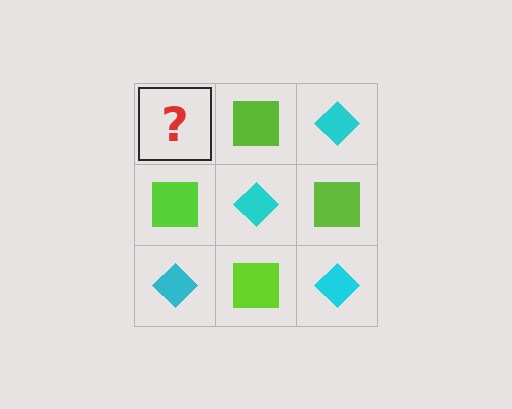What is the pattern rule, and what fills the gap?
The rule is that it alternates cyan diamond and lime square in a checkerboard pattern. The gap should be filled with a cyan diamond.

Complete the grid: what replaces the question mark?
The question mark should be replaced with a cyan diamond.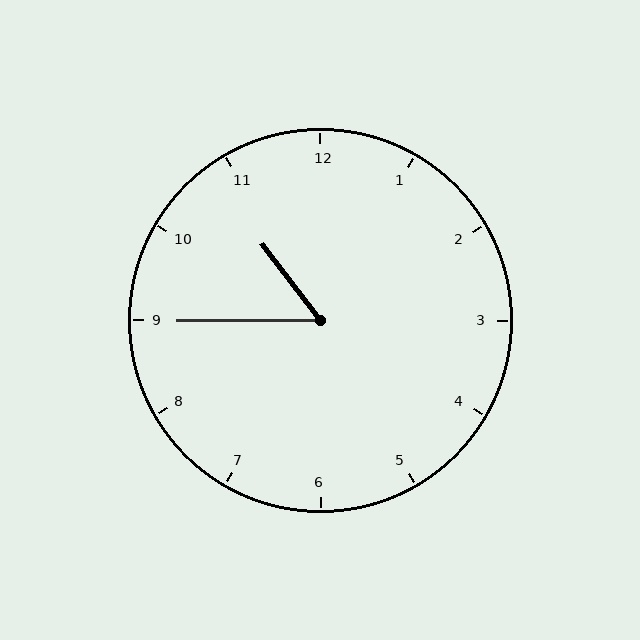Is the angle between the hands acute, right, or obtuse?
It is acute.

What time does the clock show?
10:45.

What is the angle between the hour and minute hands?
Approximately 52 degrees.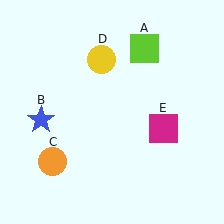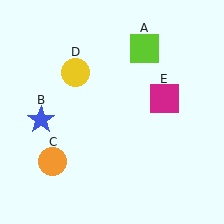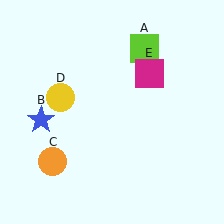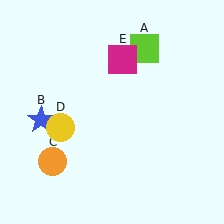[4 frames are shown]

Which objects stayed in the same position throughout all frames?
Lime square (object A) and blue star (object B) and orange circle (object C) remained stationary.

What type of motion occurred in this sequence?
The yellow circle (object D), magenta square (object E) rotated counterclockwise around the center of the scene.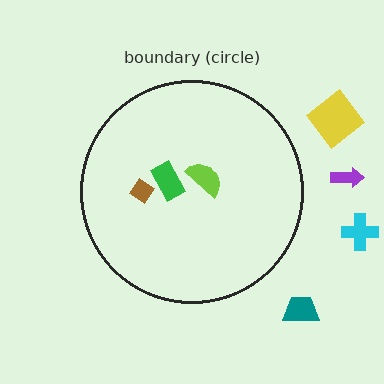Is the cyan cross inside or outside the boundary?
Outside.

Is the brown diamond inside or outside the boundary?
Inside.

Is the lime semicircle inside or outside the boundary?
Inside.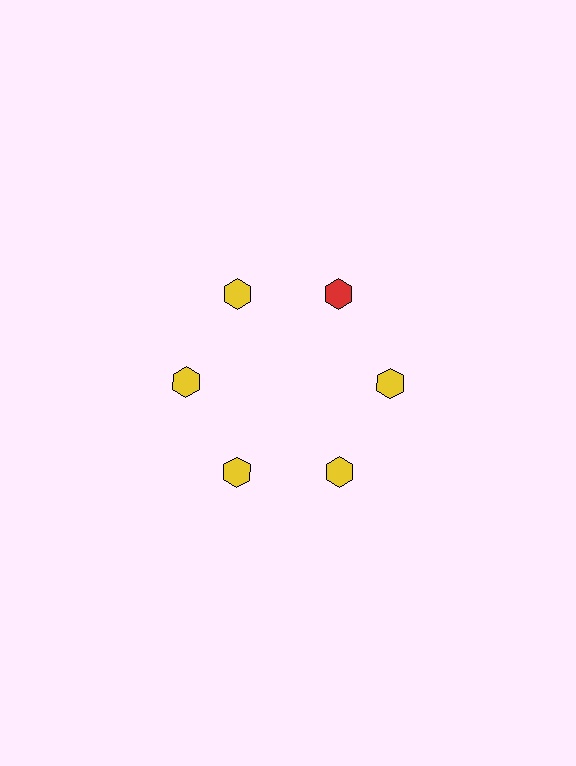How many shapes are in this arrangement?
There are 6 shapes arranged in a ring pattern.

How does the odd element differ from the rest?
It has a different color: red instead of yellow.